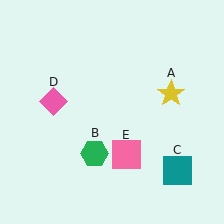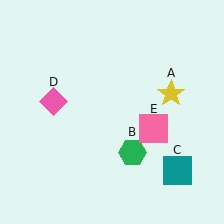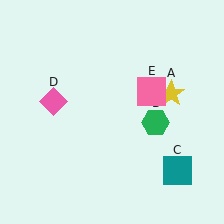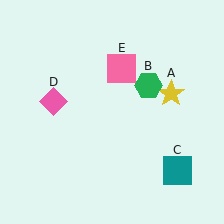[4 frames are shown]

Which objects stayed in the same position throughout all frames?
Yellow star (object A) and teal square (object C) and pink diamond (object D) remained stationary.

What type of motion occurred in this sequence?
The green hexagon (object B), pink square (object E) rotated counterclockwise around the center of the scene.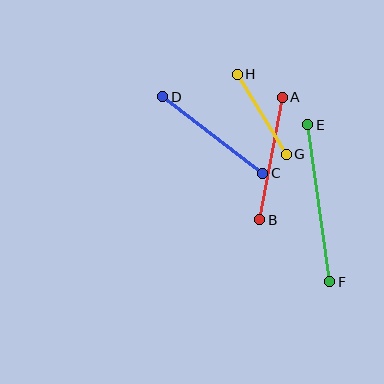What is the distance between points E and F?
The distance is approximately 159 pixels.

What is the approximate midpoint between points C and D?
The midpoint is at approximately (213, 135) pixels.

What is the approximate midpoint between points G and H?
The midpoint is at approximately (262, 114) pixels.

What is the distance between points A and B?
The distance is approximately 125 pixels.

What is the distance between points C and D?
The distance is approximately 126 pixels.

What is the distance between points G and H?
The distance is approximately 94 pixels.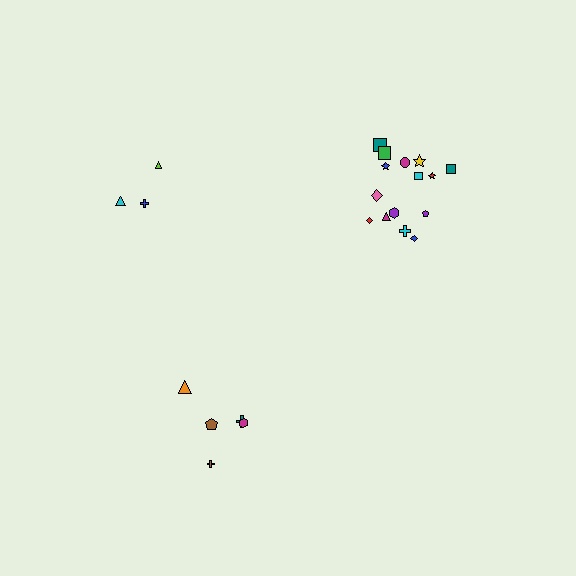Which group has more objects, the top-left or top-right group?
The top-right group.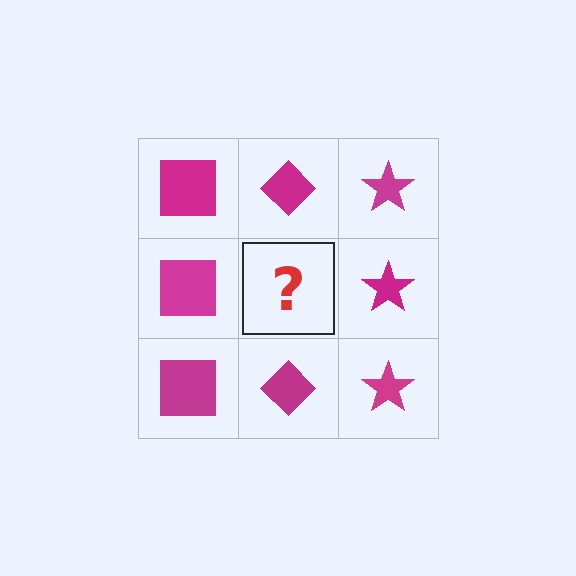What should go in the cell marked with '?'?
The missing cell should contain a magenta diamond.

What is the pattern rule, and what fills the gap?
The rule is that each column has a consistent shape. The gap should be filled with a magenta diamond.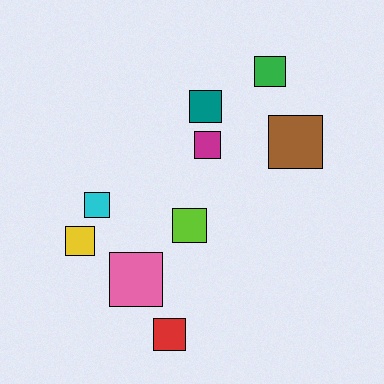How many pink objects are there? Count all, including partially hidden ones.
There is 1 pink object.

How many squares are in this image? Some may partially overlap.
There are 9 squares.